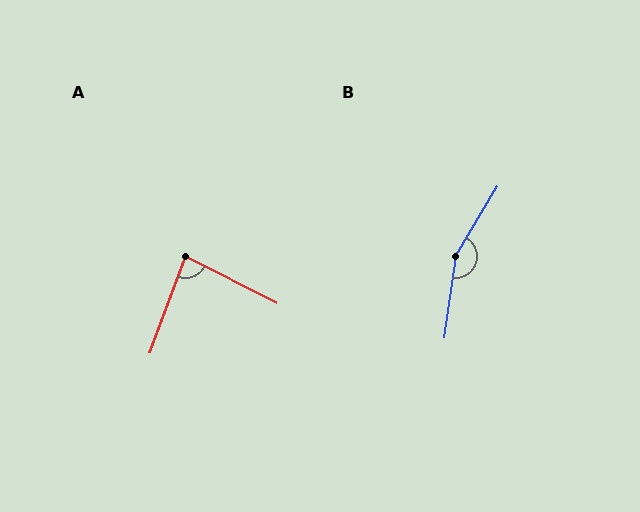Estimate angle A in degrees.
Approximately 83 degrees.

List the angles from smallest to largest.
A (83°), B (158°).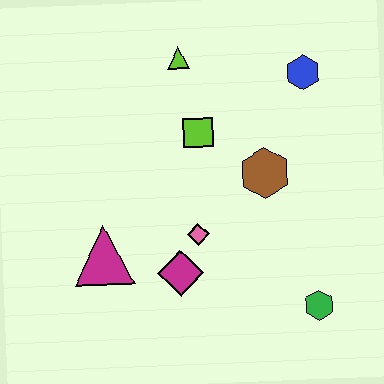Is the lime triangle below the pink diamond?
No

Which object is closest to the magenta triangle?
The magenta diamond is closest to the magenta triangle.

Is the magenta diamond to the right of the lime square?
No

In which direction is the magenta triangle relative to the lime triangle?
The magenta triangle is below the lime triangle.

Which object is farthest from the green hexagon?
The lime triangle is farthest from the green hexagon.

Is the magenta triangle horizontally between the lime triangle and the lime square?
No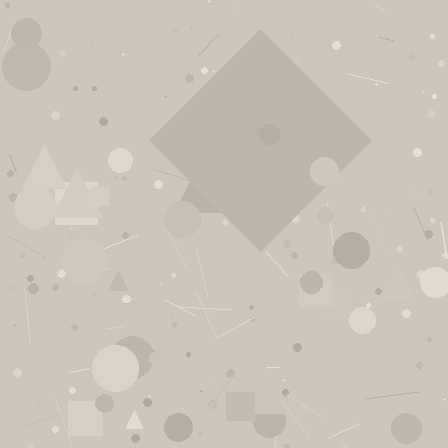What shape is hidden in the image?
A diamond is hidden in the image.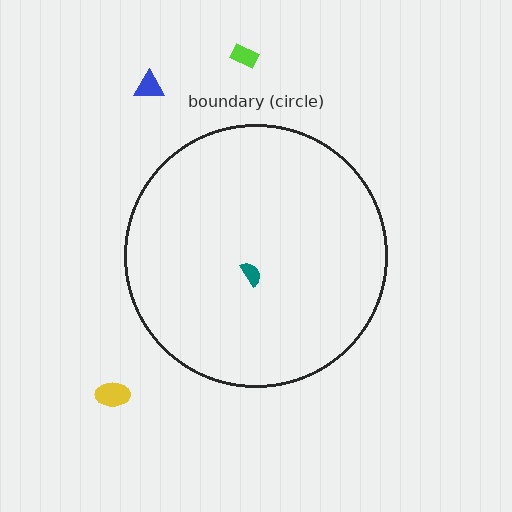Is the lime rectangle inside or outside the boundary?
Outside.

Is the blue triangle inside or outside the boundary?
Outside.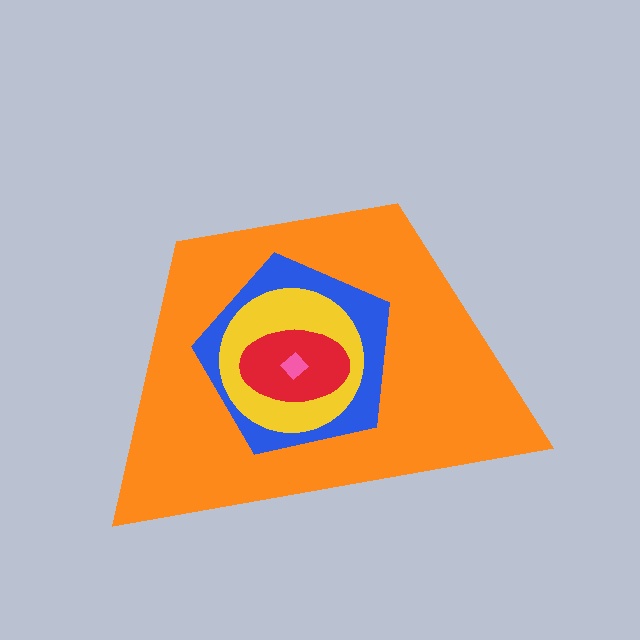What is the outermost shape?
The orange trapezoid.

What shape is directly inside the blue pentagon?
The yellow circle.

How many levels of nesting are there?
5.